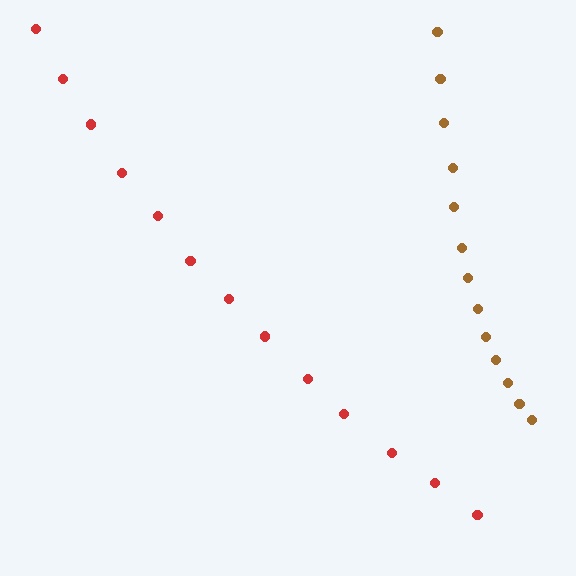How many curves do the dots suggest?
There are 2 distinct paths.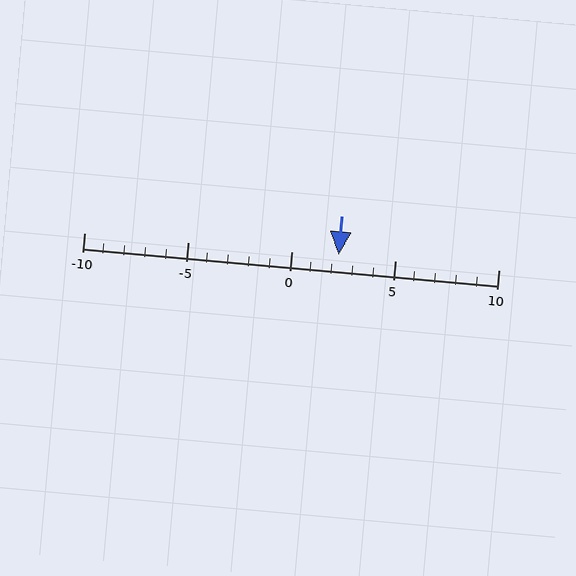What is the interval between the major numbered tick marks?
The major tick marks are spaced 5 units apart.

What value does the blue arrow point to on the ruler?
The blue arrow points to approximately 2.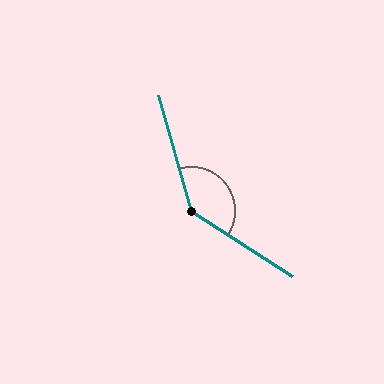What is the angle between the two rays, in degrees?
Approximately 138 degrees.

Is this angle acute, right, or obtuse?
It is obtuse.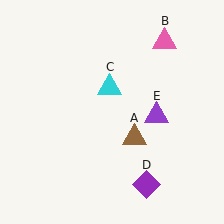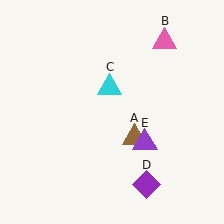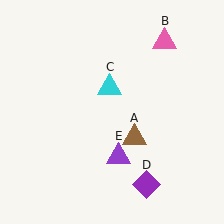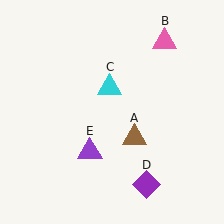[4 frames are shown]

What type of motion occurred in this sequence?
The purple triangle (object E) rotated clockwise around the center of the scene.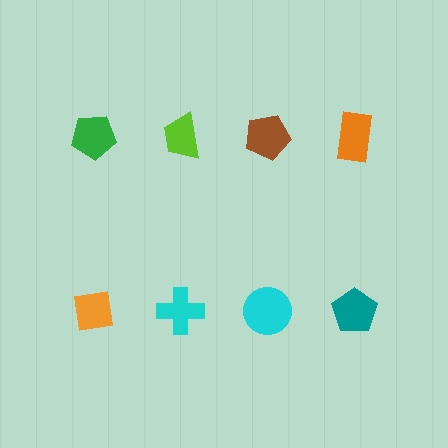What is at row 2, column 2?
A cyan cross.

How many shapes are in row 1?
4 shapes.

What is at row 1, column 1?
A green pentagon.